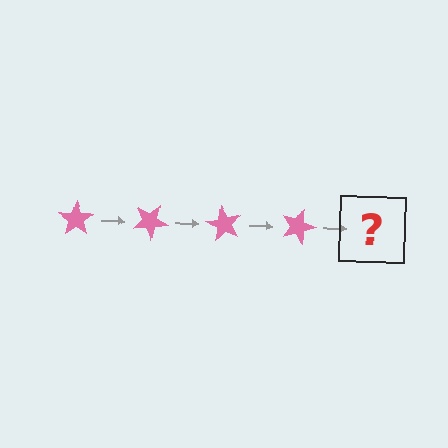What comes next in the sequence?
The next element should be a pink star rotated 120 degrees.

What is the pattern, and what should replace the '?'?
The pattern is that the star rotates 30 degrees each step. The '?' should be a pink star rotated 120 degrees.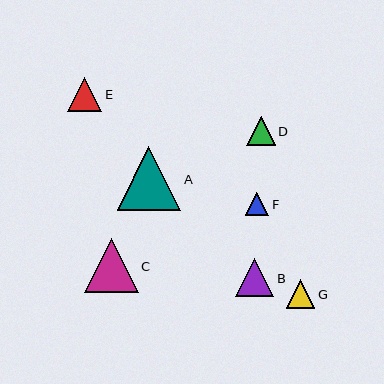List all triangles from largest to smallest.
From largest to smallest: A, C, B, E, D, G, F.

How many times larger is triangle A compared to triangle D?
Triangle A is approximately 2.2 times the size of triangle D.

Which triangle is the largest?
Triangle A is the largest with a size of approximately 63 pixels.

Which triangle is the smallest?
Triangle F is the smallest with a size of approximately 23 pixels.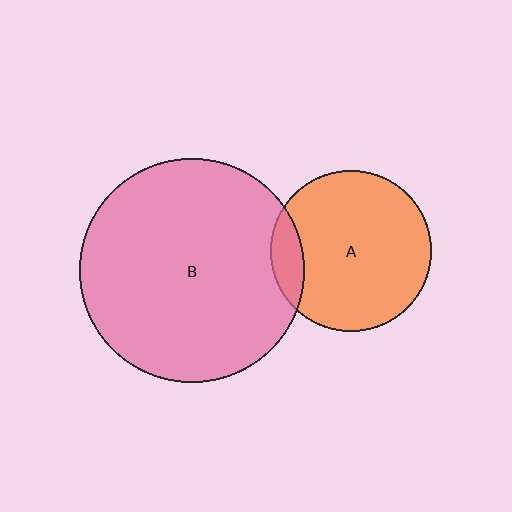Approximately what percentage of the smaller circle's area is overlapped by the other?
Approximately 10%.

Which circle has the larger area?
Circle B (pink).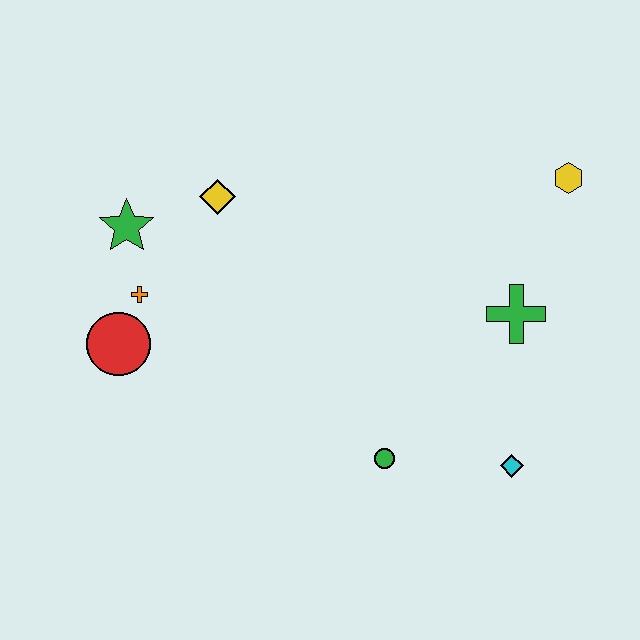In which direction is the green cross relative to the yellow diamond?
The green cross is to the right of the yellow diamond.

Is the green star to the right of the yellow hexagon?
No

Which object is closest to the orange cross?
The red circle is closest to the orange cross.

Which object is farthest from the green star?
The cyan diamond is farthest from the green star.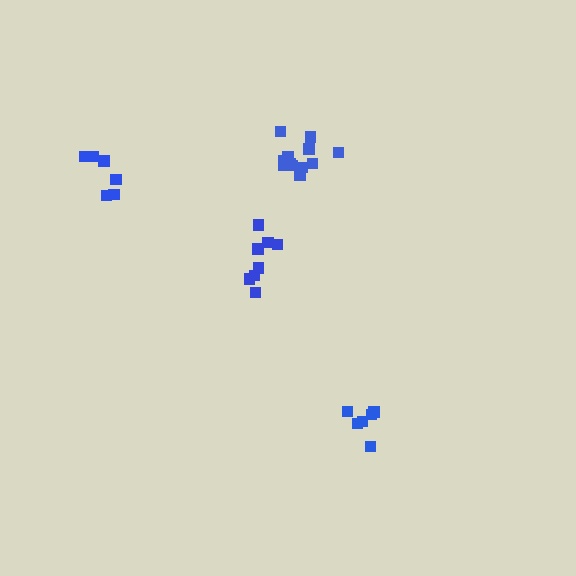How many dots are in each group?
Group 1: 12 dots, Group 2: 6 dots, Group 3: 8 dots, Group 4: 6 dots (32 total).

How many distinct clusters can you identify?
There are 4 distinct clusters.